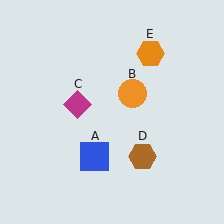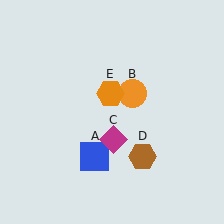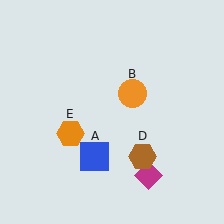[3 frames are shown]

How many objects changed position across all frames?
2 objects changed position: magenta diamond (object C), orange hexagon (object E).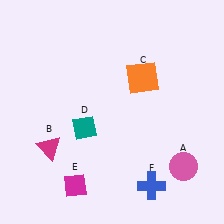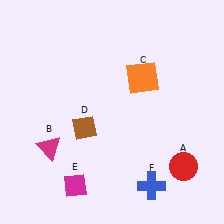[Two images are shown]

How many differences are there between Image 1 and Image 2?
There are 2 differences between the two images.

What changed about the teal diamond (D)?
In Image 1, D is teal. In Image 2, it changed to brown.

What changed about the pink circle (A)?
In Image 1, A is pink. In Image 2, it changed to red.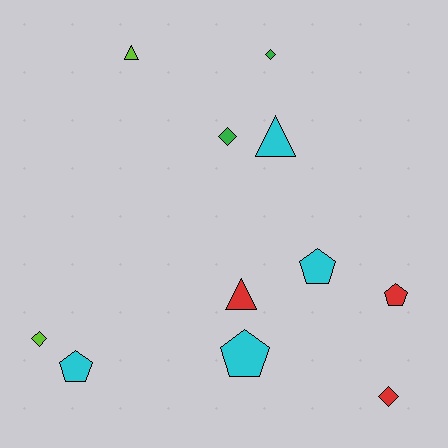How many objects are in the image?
There are 11 objects.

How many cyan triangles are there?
There is 1 cyan triangle.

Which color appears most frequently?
Cyan, with 4 objects.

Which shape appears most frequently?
Diamond, with 4 objects.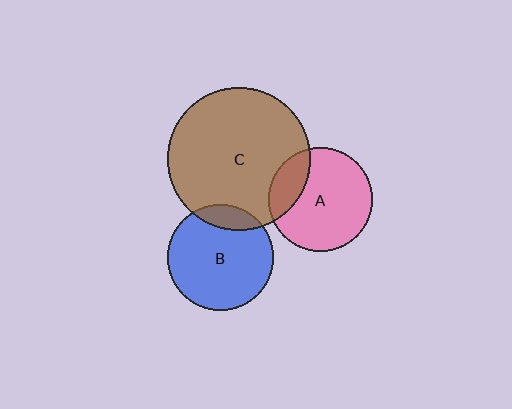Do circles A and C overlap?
Yes.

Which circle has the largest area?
Circle C (brown).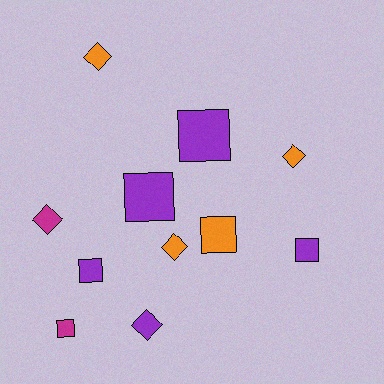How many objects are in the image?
There are 11 objects.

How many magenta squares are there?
There is 1 magenta square.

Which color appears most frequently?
Purple, with 5 objects.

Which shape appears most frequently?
Square, with 6 objects.